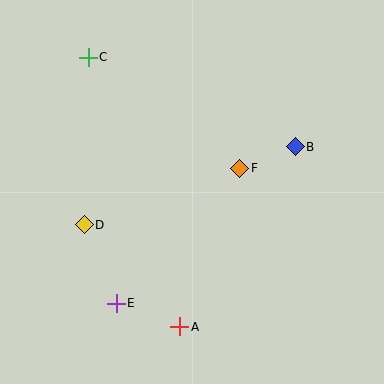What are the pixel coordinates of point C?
Point C is at (88, 57).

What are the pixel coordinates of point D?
Point D is at (84, 225).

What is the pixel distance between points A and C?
The distance between A and C is 285 pixels.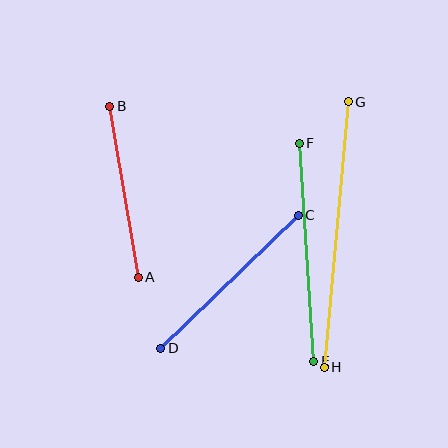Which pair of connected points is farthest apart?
Points G and H are farthest apart.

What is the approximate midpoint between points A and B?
The midpoint is at approximately (124, 192) pixels.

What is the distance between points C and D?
The distance is approximately 191 pixels.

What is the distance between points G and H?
The distance is approximately 267 pixels.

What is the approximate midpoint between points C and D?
The midpoint is at approximately (230, 282) pixels.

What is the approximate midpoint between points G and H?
The midpoint is at approximately (336, 235) pixels.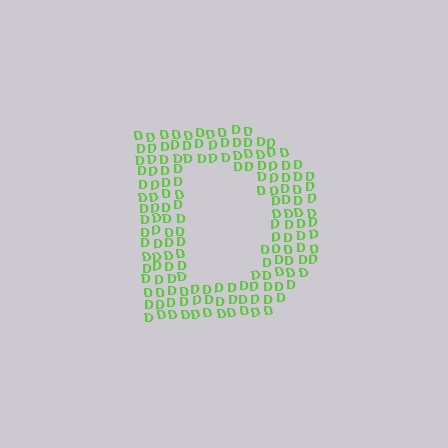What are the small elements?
The small elements are letter D's.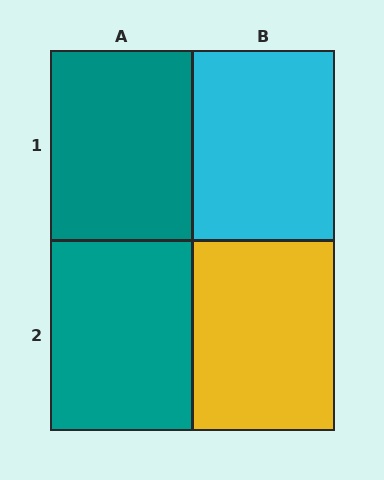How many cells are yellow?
1 cell is yellow.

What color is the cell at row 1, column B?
Cyan.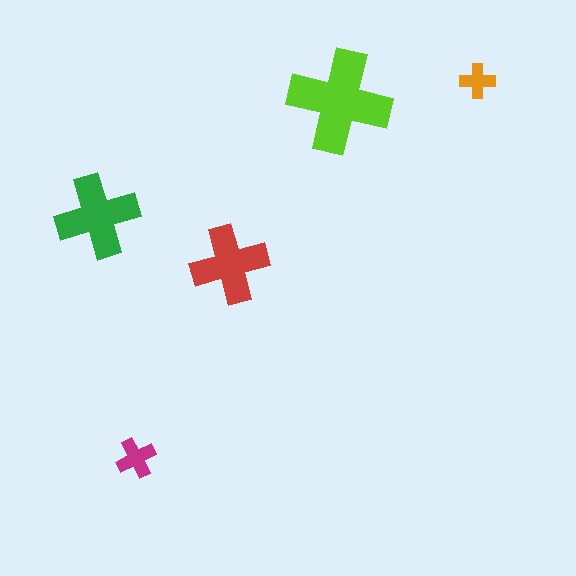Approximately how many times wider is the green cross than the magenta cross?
About 2 times wider.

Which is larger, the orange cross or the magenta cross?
The magenta one.